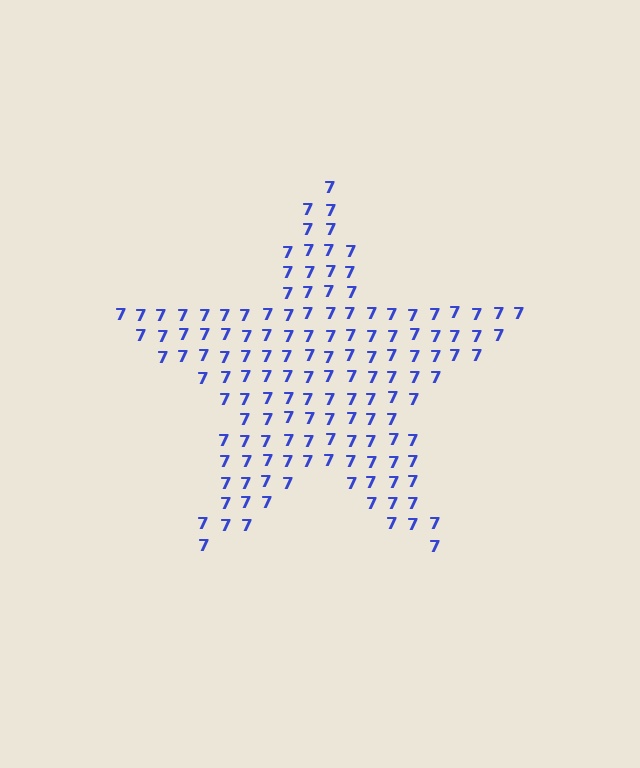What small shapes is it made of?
It is made of small digit 7's.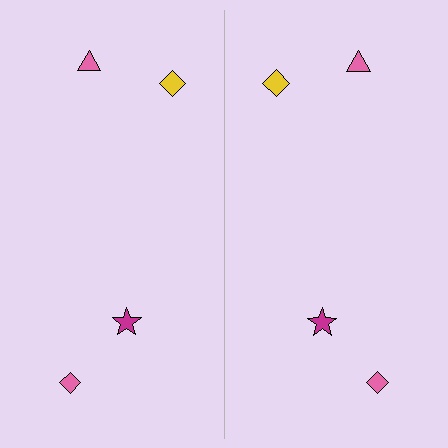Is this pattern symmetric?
Yes, this pattern has bilateral (reflection) symmetry.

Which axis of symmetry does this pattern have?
The pattern has a vertical axis of symmetry running through the center of the image.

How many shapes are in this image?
There are 8 shapes in this image.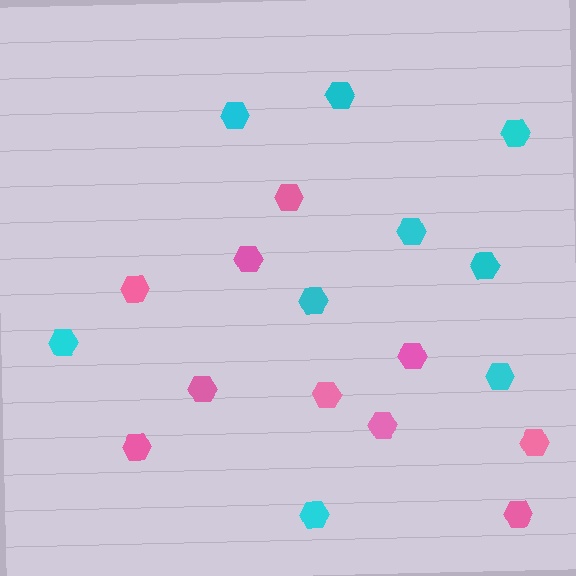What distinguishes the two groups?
There are 2 groups: one group of cyan hexagons (9) and one group of pink hexagons (10).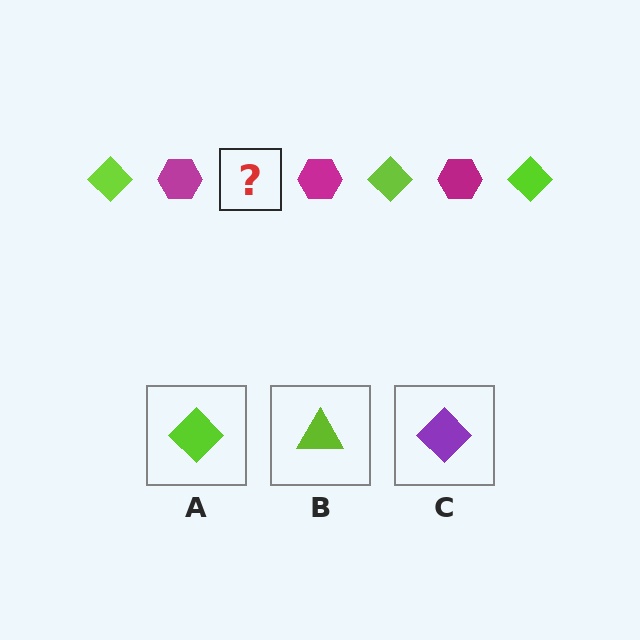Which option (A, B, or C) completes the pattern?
A.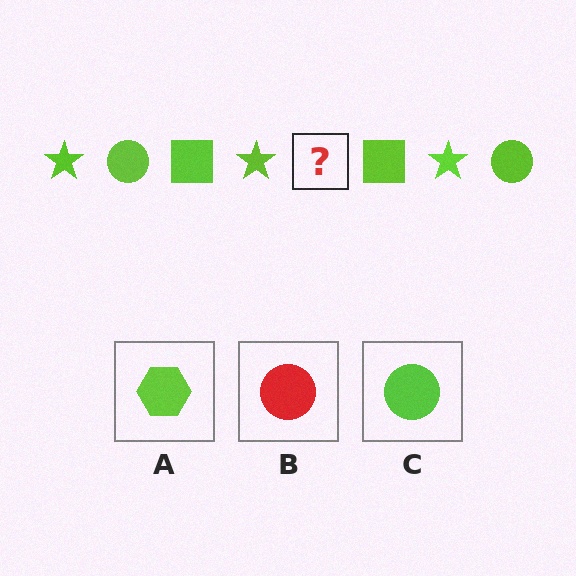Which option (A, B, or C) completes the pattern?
C.